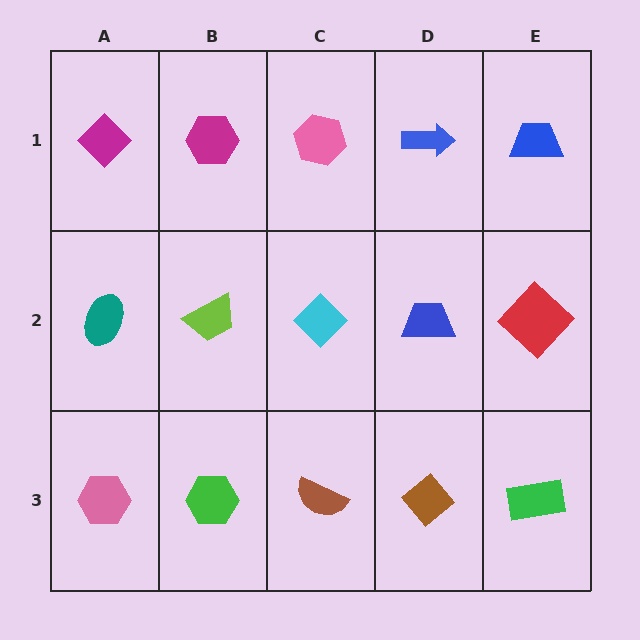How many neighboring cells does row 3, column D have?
3.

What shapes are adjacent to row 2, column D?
A blue arrow (row 1, column D), a brown diamond (row 3, column D), a cyan diamond (row 2, column C), a red diamond (row 2, column E).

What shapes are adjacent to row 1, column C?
A cyan diamond (row 2, column C), a magenta hexagon (row 1, column B), a blue arrow (row 1, column D).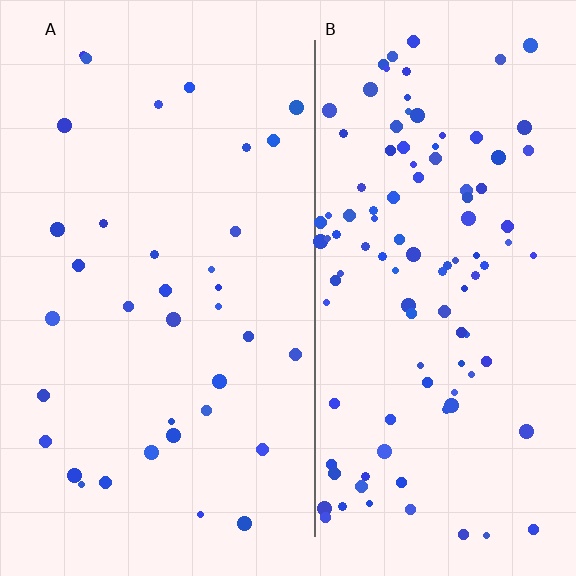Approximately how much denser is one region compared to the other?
Approximately 3.1× — region B over region A.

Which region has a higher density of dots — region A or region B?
B (the right).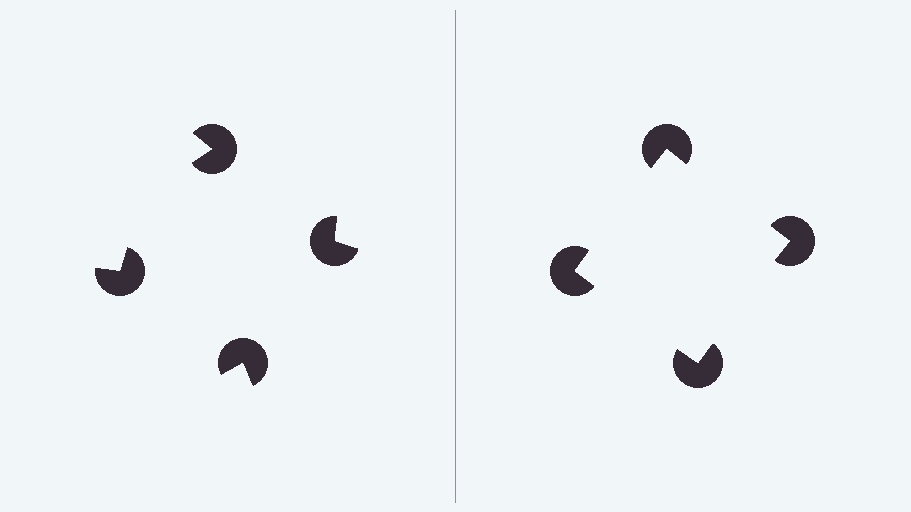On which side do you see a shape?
An illusory square appears on the right side. On the left side the wedge cuts are rotated, so no coherent shape forms.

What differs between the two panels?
The pac-man discs are positioned identically on both sides; only the wedge orientations differ. On the right they align to a square; on the left they are misaligned.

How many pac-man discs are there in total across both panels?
8 — 4 on each side.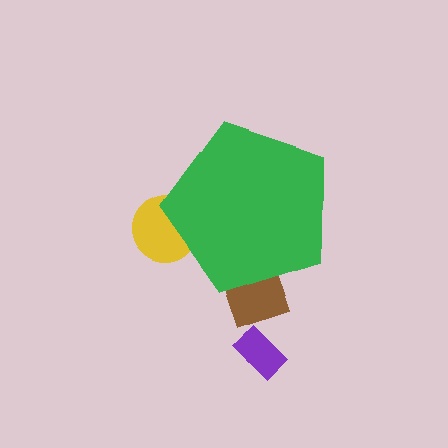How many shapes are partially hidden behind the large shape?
2 shapes are partially hidden.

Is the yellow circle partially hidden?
Yes, the yellow circle is partially hidden behind the green pentagon.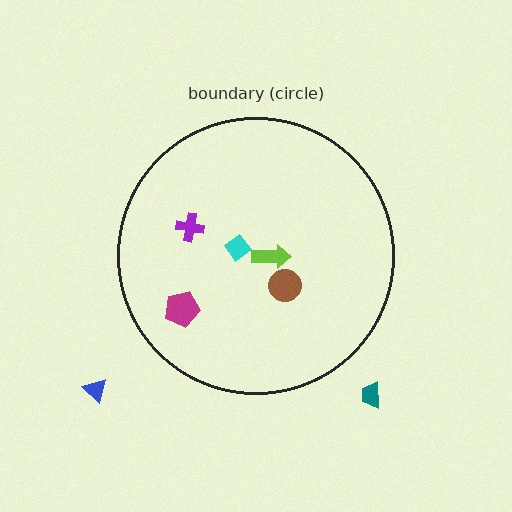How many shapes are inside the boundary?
5 inside, 2 outside.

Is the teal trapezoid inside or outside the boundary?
Outside.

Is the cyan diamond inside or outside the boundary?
Inside.